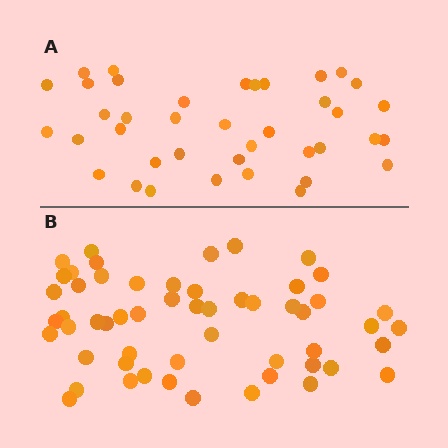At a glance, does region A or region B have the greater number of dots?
Region B (the bottom region) has more dots.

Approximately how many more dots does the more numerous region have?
Region B has approximately 15 more dots than region A.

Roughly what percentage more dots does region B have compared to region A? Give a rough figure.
About 40% more.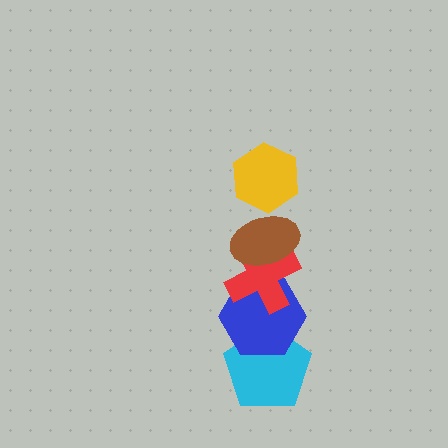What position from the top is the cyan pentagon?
The cyan pentagon is 5th from the top.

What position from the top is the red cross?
The red cross is 3rd from the top.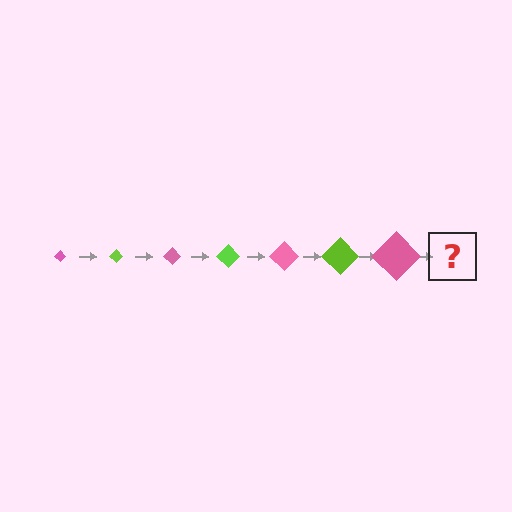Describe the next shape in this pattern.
It should be a lime diamond, larger than the previous one.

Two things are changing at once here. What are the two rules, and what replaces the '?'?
The two rules are that the diamond grows larger each step and the color cycles through pink and lime. The '?' should be a lime diamond, larger than the previous one.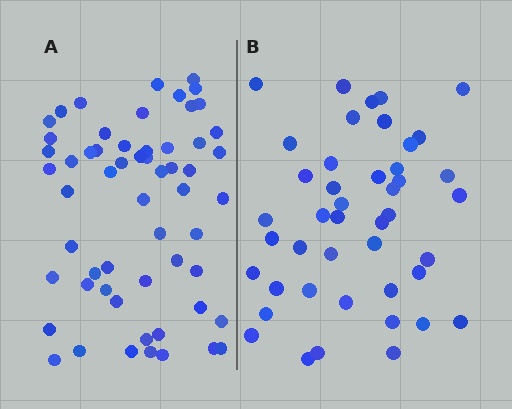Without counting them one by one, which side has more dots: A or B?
Region A (the left region) has more dots.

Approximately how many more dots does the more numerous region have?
Region A has approximately 15 more dots than region B.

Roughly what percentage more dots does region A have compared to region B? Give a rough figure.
About 30% more.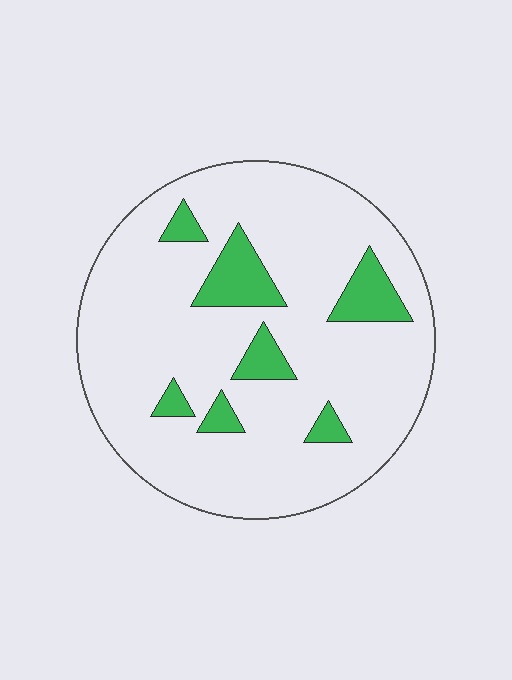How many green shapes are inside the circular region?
7.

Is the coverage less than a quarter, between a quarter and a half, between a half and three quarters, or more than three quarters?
Less than a quarter.